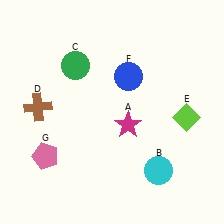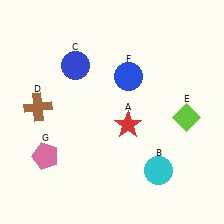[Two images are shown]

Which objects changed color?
A changed from magenta to red. C changed from green to blue.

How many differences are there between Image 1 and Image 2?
There are 2 differences between the two images.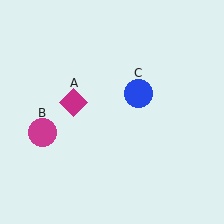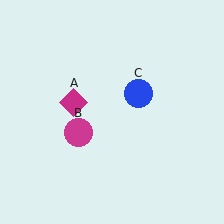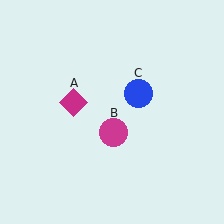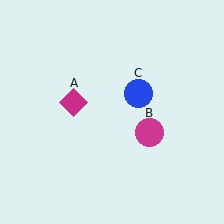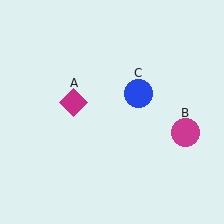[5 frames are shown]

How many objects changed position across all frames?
1 object changed position: magenta circle (object B).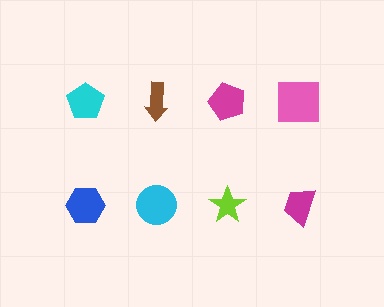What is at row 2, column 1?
A blue hexagon.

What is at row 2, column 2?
A cyan circle.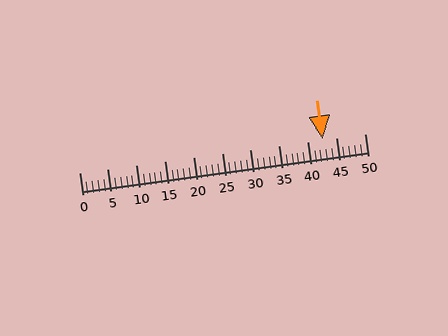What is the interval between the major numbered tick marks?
The major tick marks are spaced 5 units apart.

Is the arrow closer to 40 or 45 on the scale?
The arrow is closer to 45.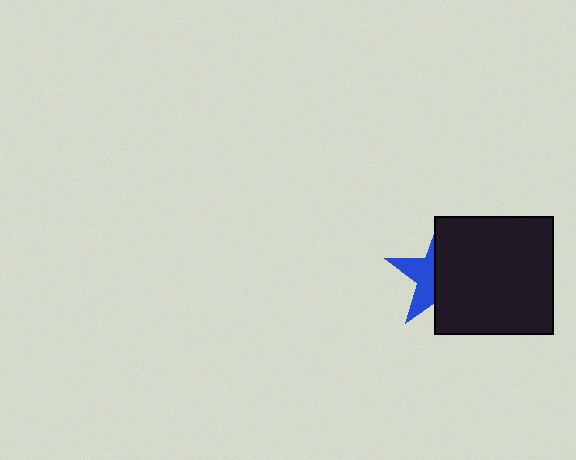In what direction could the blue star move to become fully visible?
The blue star could move left. That would shift it out from behind the black square entirely.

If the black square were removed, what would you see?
You would see the complete blue star.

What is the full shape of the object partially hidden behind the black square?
The partially hidden object is a blue star.